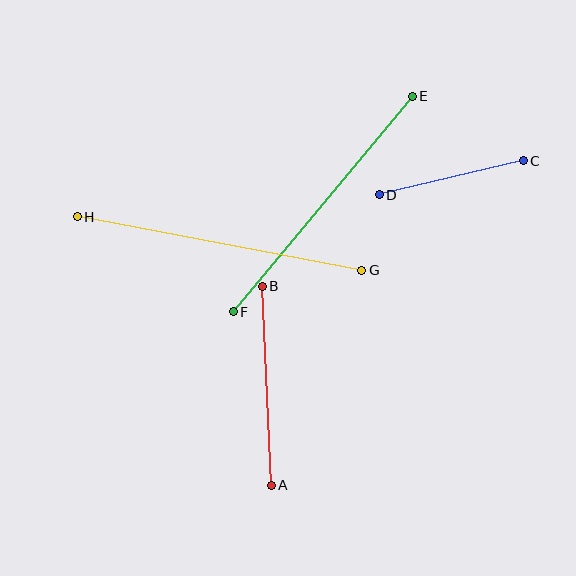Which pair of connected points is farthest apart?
Points G and H are farthest apart.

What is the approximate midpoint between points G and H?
The midpoint is at approximately (220, 244) pixels.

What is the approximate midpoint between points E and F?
The midpoint is at approximately (323, 204) pixels.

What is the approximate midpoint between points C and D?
The midpoint is at approximately (451, 178) pixels.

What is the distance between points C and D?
The distance is approximately 148 pixels.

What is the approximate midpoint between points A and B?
The midpoint is at approximately (267, 386) pixels.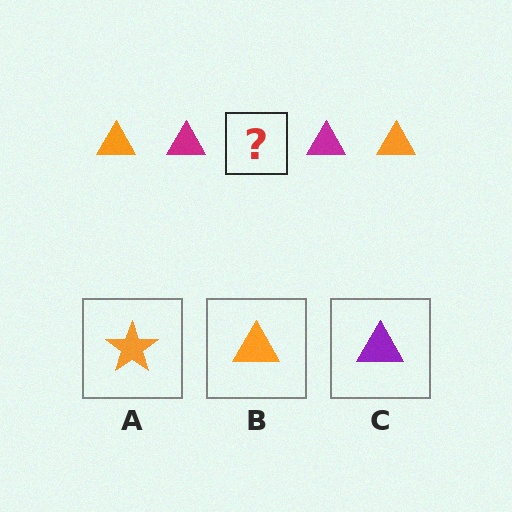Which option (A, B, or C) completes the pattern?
B.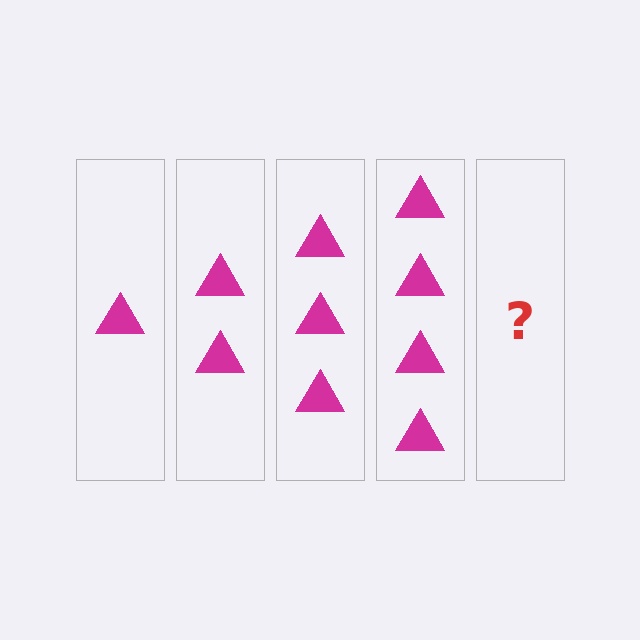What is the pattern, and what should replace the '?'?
The pattern is that each step adds one more triangle. The '?' should be 5 triangles.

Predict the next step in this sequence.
The next step is 5 triangles.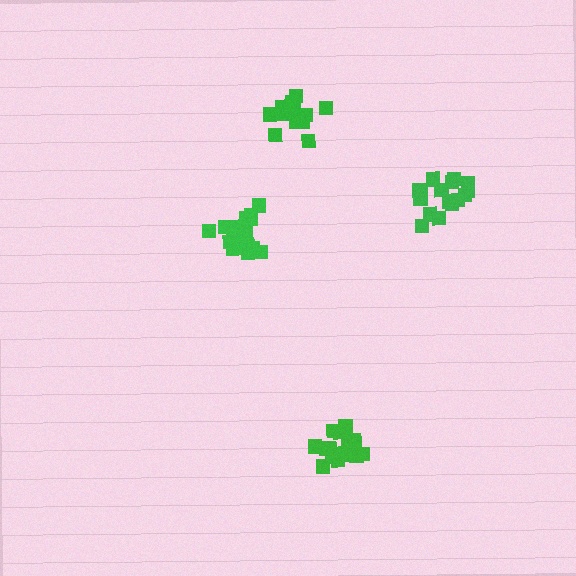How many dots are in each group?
Group 1: 17 dots, Group 2: 19 dots, Group 3: 16 dots, Group 4: 16 dots (68 total).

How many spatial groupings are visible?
There are 4 spatial groupings.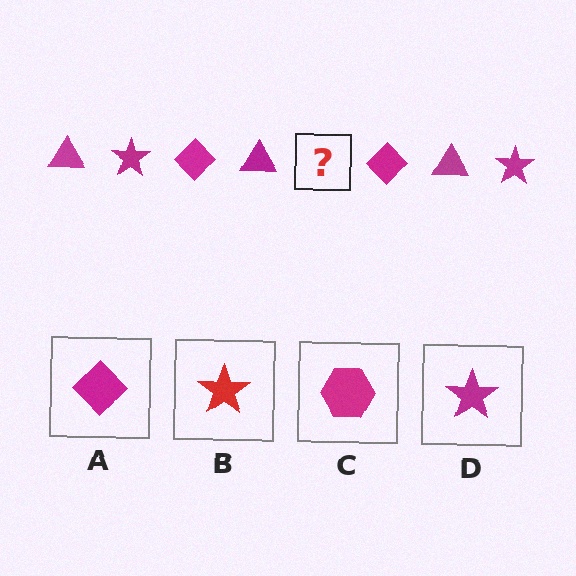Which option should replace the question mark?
Option D.